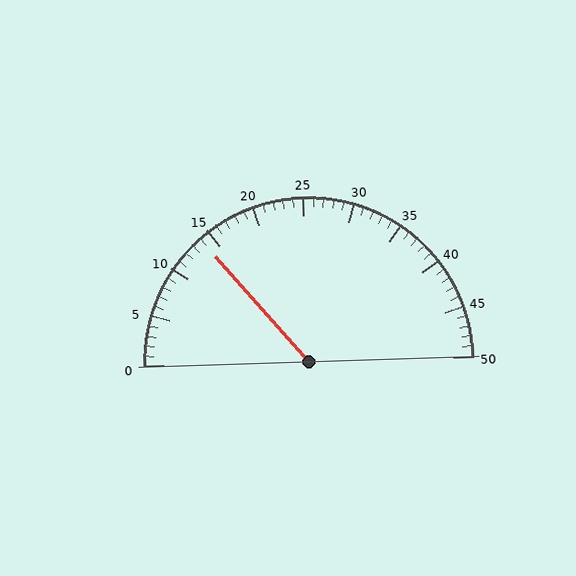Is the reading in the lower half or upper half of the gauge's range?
The reading is in the lower half of the range (0 to 50).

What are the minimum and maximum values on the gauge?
The gauge ranges from 0 to 50.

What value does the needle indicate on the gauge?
The needle indicates approximately 14.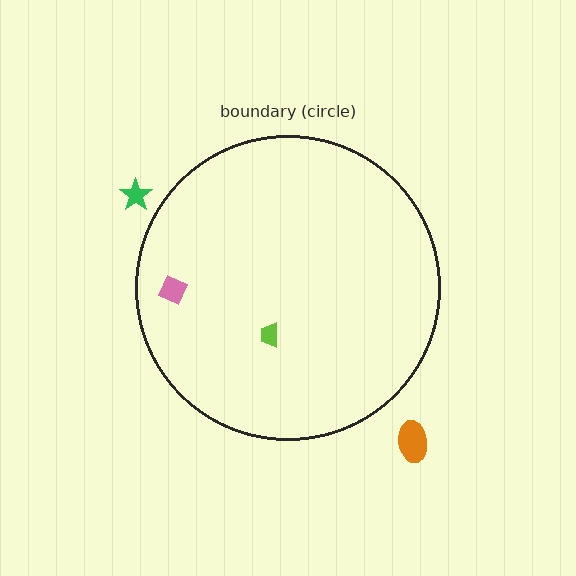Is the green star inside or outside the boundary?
Outside.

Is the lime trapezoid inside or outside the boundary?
Inside.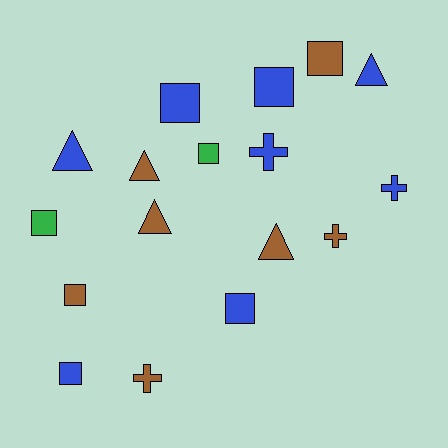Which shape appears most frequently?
Square, with 8 objects.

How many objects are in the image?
There are 17 objects.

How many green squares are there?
There are 2 green squares.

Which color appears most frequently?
Blue, with 8 objects.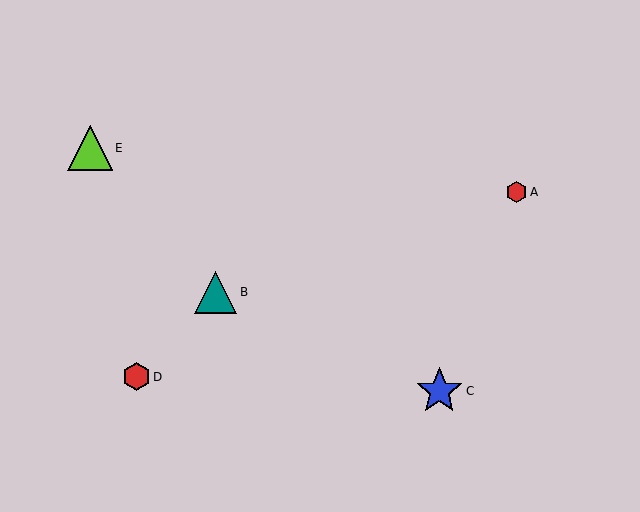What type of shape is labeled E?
Shape E is a lime triangle.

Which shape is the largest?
The blue star (labeled C) is the largest.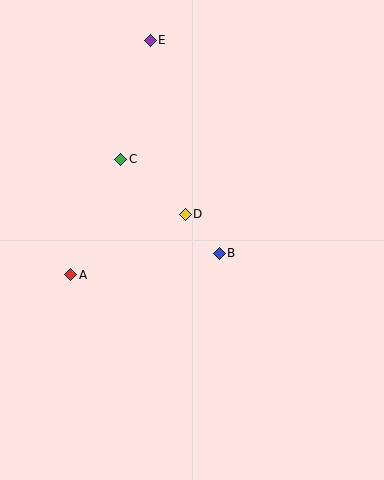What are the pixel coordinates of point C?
Point C is at (121, 159).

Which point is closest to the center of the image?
Point D at (185, 214) is closest to the center.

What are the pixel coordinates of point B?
Point B is at (219, 253).